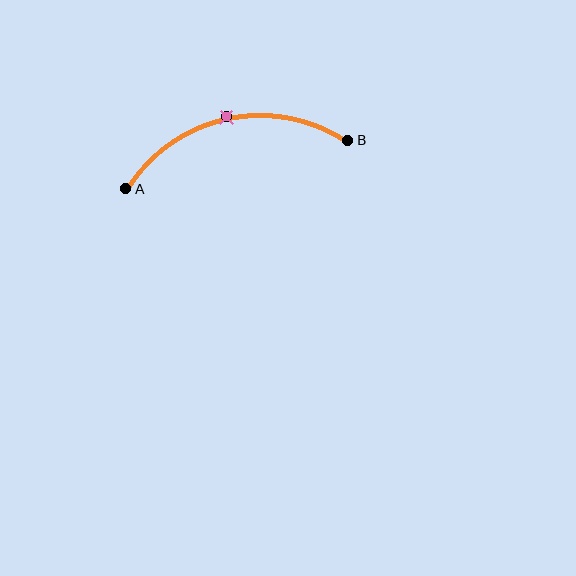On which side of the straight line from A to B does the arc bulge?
The arc bulges above the straight line connecting A and B.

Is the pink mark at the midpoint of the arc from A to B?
Yes. The pink mark lies on the arc at equal arc-length from both A and B — it is the arc midpoint.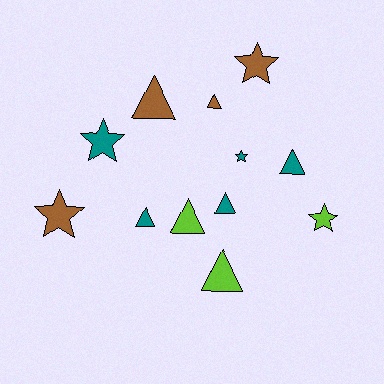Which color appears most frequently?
Teal, with 5 objects.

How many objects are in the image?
There are 12 objects.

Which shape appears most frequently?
Triangle, with 7 objects.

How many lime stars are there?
There is 1 lime star.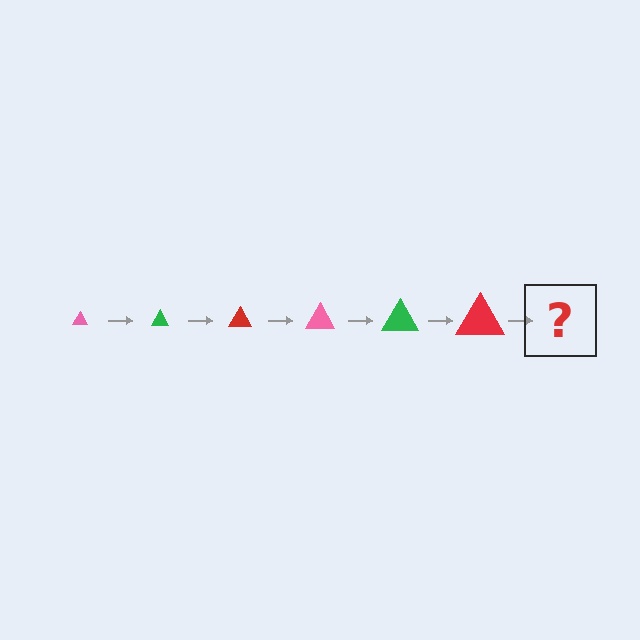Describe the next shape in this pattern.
It should be a pink triangle, larger than the previous one.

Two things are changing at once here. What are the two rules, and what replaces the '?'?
The two rules are that the triangle grows larger each step and the color cycles through pink, green, and red. The '?' should be a pink triangle, larger than the previous one.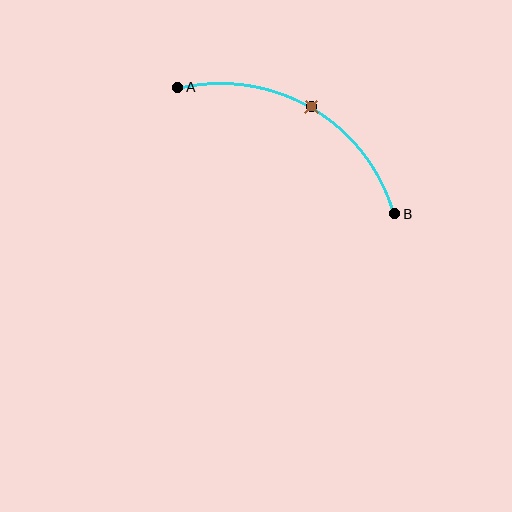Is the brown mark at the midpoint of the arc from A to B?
Yes. The brown mark lies on the arc at equal arc-length from both A and B — it is the arc midpoint.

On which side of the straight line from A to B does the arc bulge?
The arc bulges above the straight line connecting A and B.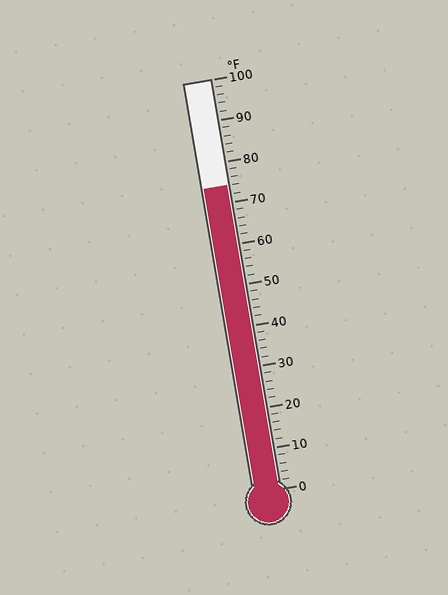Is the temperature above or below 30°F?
The temperature is above 30°F.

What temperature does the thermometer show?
The thermometer shows approximately 74°F.